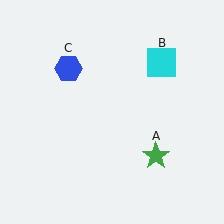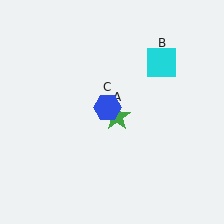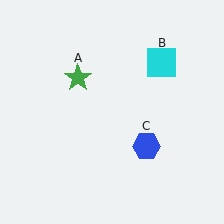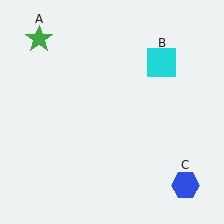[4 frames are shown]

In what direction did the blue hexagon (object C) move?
The blue hexagon (object C) moved down and to the right.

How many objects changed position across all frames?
2 objects changed position: green star (object A), blue hexagon (object C).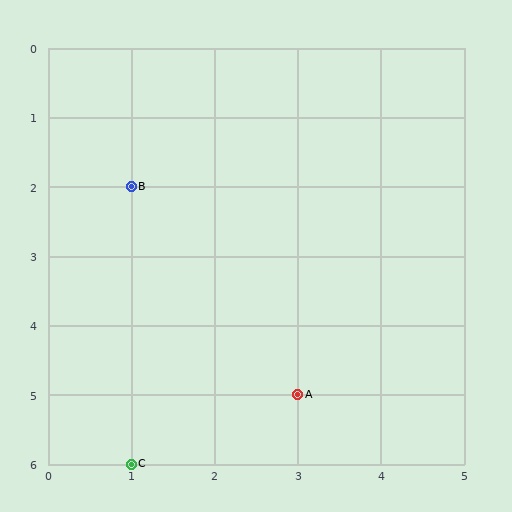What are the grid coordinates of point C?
Point C is at grid coordinates (1, 6).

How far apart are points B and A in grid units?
Points B and A are 2 columns and 3 rows apart (about 3.6 grid units diagonally).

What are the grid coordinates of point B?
Point B is at grid coordinates (1, 2).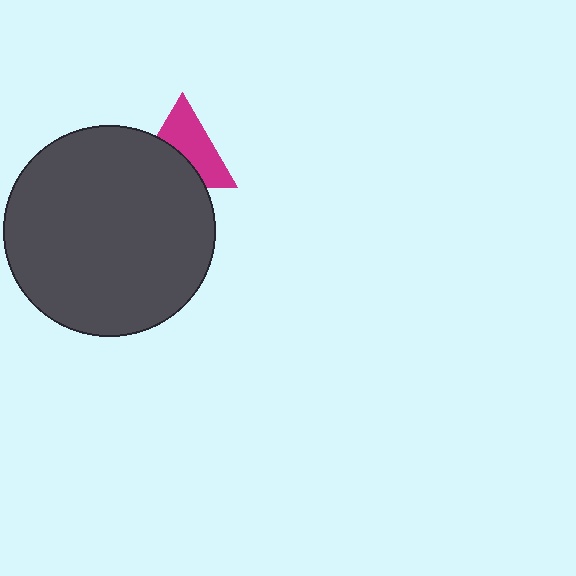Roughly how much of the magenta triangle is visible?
About half of it is visible (roughly 56%).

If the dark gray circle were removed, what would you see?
You would see the complete magenta triangle.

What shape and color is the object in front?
The object in front is a dark gray circle.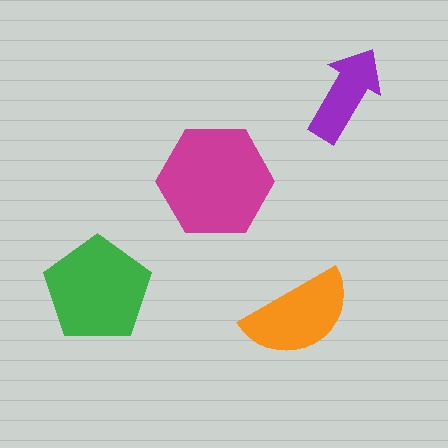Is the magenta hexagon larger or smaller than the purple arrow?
Larger.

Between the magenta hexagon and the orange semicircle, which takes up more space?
The magenta hexagon.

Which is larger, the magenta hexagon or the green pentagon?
The magenta hexagon.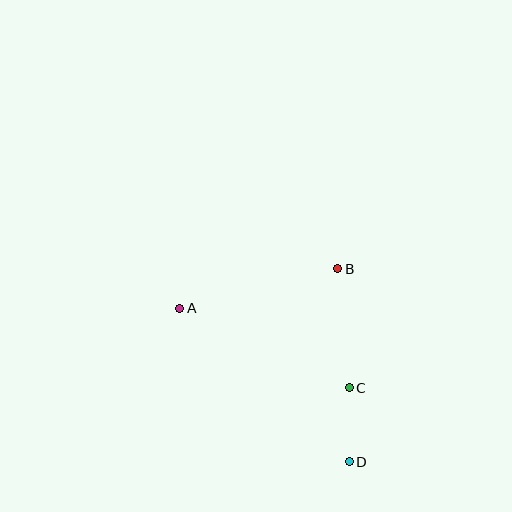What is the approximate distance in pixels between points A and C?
The distance between A and C is approximately 187 pixels.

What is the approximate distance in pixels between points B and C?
The distance between B and C is approximately 120 pixels.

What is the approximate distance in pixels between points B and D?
The distance between B and D is approximately 193 pixels.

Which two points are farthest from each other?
Points A and D are farthest from each other.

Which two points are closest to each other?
Points C and D are closest to each other.